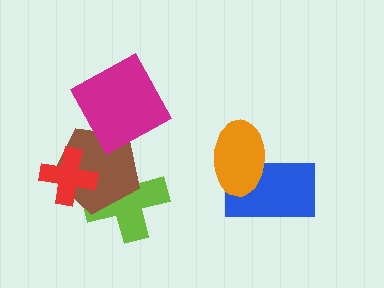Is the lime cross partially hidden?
Yes, it is partially covered by another shape.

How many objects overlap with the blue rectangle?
1 object overlaps with the blue rectangle.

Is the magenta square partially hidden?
No, no other shape covers it.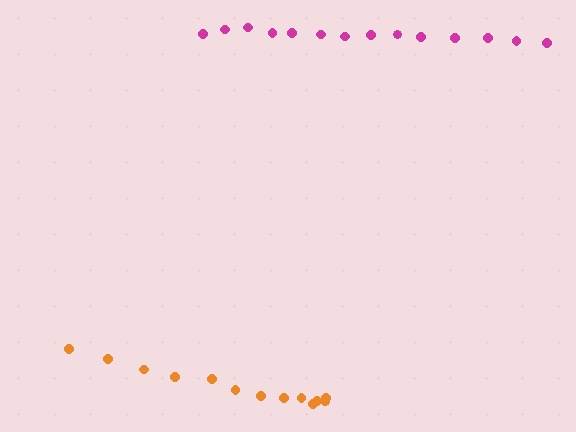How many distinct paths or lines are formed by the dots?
There are 2 distinct paths.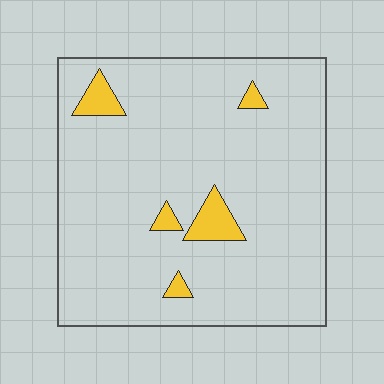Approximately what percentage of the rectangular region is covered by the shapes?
Approximately 5%.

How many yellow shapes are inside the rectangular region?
5.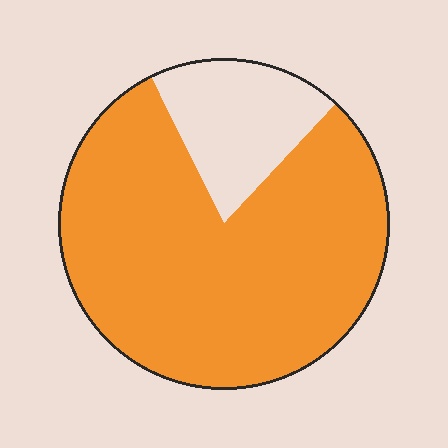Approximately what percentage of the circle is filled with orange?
Approximately 80%.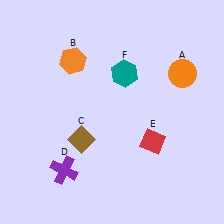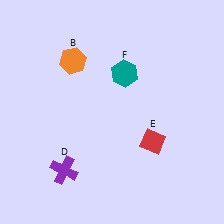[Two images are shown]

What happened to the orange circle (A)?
The orange circle (A) was removed in Image 2. It was in the top-right area of Image 1.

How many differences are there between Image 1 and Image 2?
There are 2 differences between the two images.